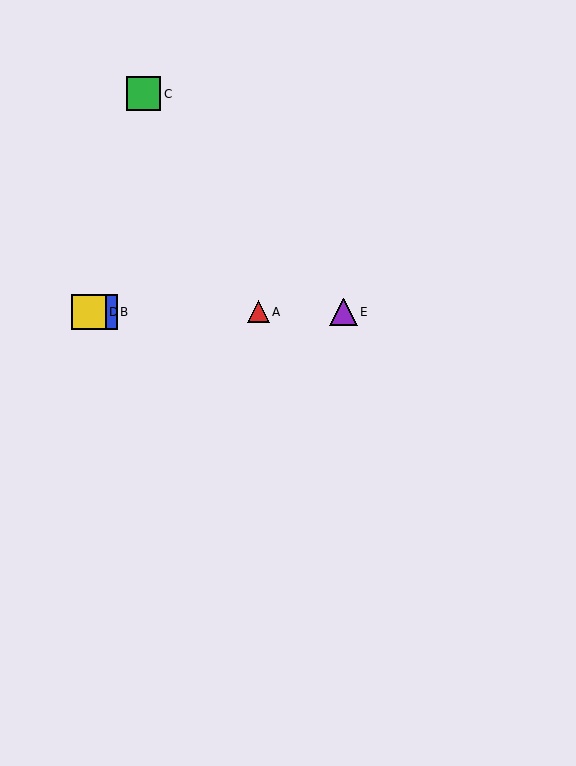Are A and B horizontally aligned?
Yes, both are at y≈312.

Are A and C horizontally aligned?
No, A is at y≈312 and C is at y≈94.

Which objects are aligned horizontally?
Objects A, B, D, E are aligned horizontally.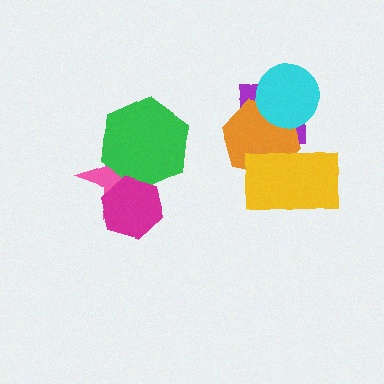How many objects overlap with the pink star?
2 objects overlap with the pink star.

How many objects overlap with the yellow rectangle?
2 objects overlap with the yellow rectangle.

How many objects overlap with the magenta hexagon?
2 objects overlap with the magenta hexagon.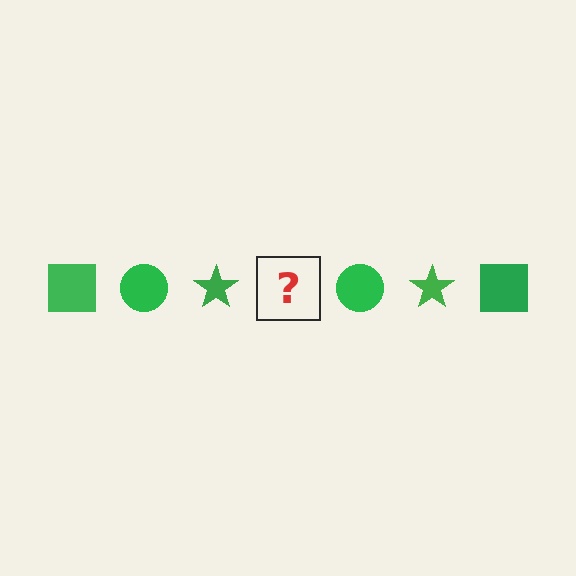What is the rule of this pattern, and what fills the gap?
The rule is that the pattern cycles through square, circle, star shapes in green. The gap should be filled with a green square.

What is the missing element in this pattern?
The missing element is a green square.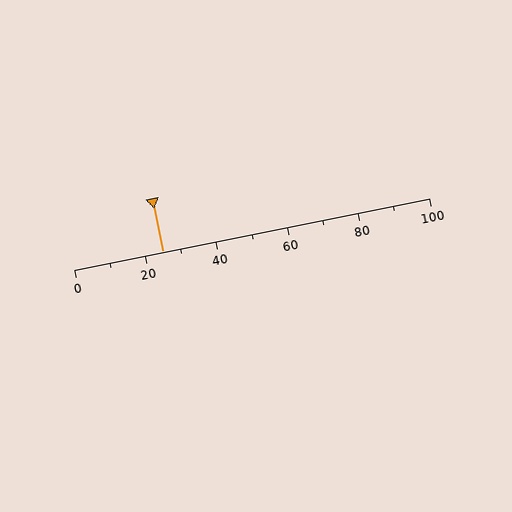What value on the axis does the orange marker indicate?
The marker indicates approximately 25.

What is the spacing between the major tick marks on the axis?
The major ticks are spaced 20 apart.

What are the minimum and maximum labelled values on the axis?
The axis runs from 0 to 100.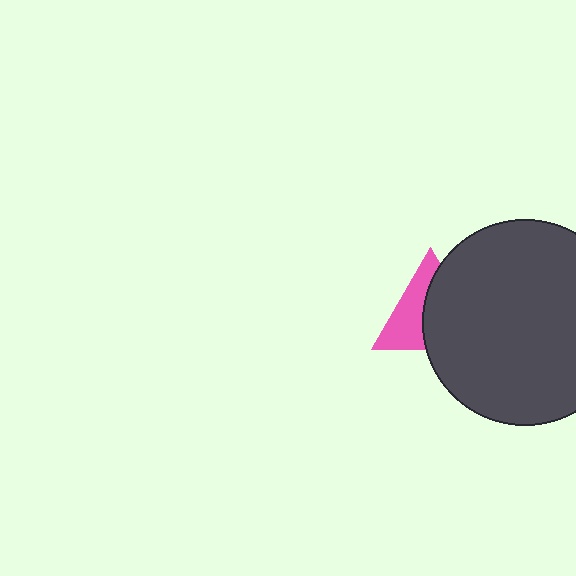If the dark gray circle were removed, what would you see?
You would see the complete pink triangle.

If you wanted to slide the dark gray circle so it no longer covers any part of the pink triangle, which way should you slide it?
Slide it right — that is the most direct way to separate the two shapes.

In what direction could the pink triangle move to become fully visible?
The pink triangle could move left. That would shift it out from behind the dark gray circle entirely.